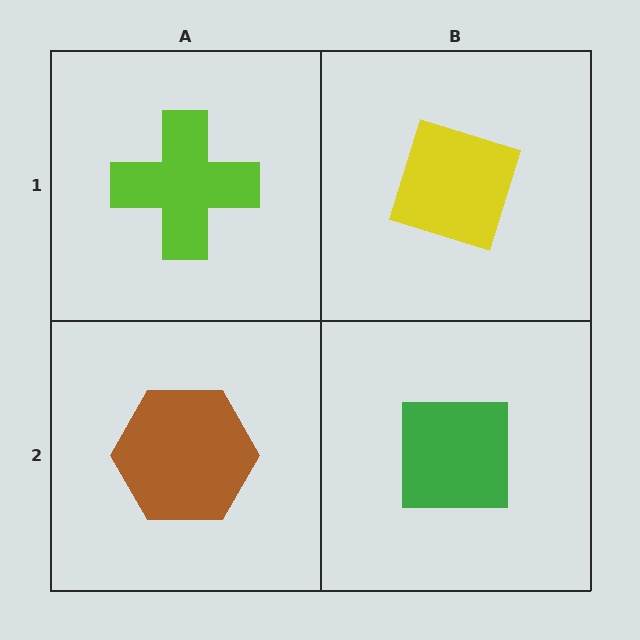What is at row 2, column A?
A brown hexagon.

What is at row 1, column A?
A lime cross.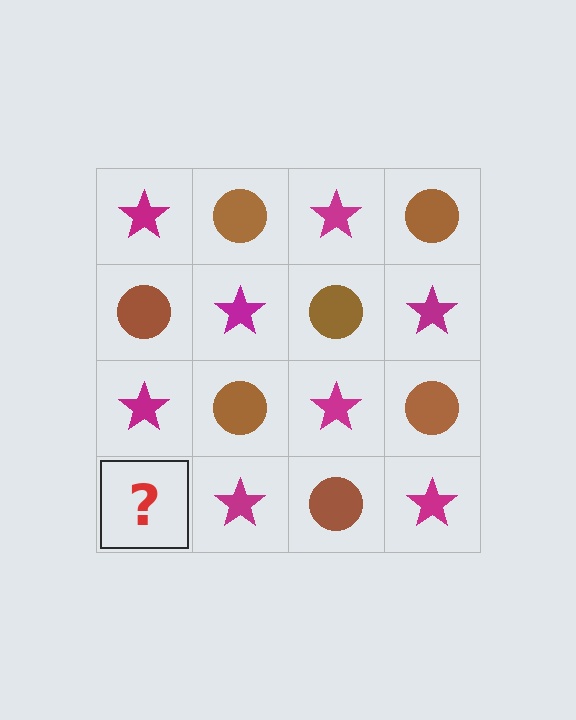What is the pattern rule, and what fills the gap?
The rule is that it alternates magenta star and brown circle in a checkerboard pattern. The gap should be filled with a brown circle.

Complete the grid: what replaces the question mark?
The question mark should be replaced with a brown circle.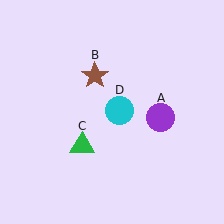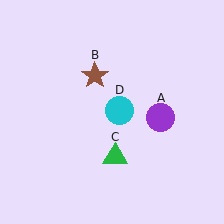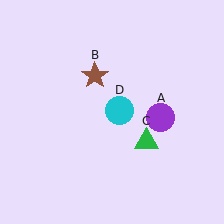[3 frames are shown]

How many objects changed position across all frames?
1 object changed position: green triangle (object C).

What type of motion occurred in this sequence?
The green triangle (object C) rotated counterclockwise around the center of the scene.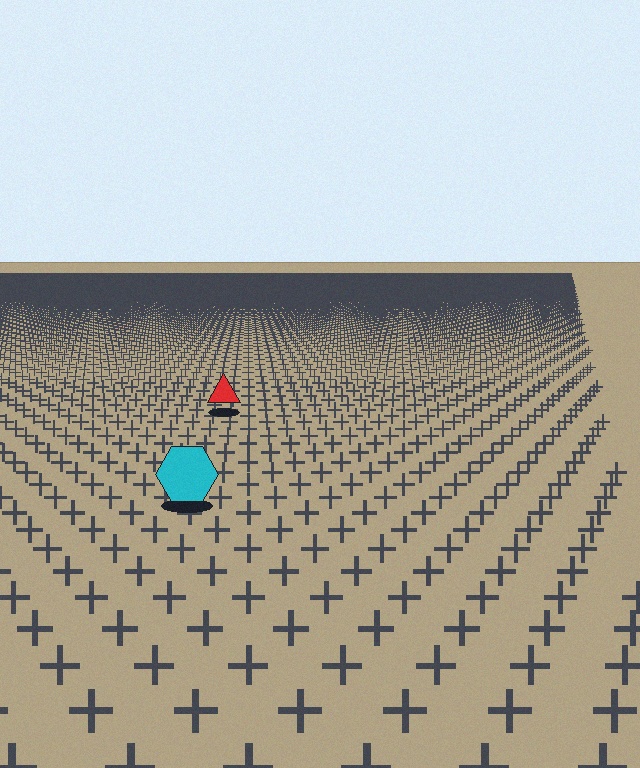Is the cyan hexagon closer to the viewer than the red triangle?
Yes. The cyan hexagon is closer — you can tell from the texture gradient: the ground texture is coarser near it.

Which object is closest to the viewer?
The cyan hexagon is closest. The texture marks near it are larger and more spread out.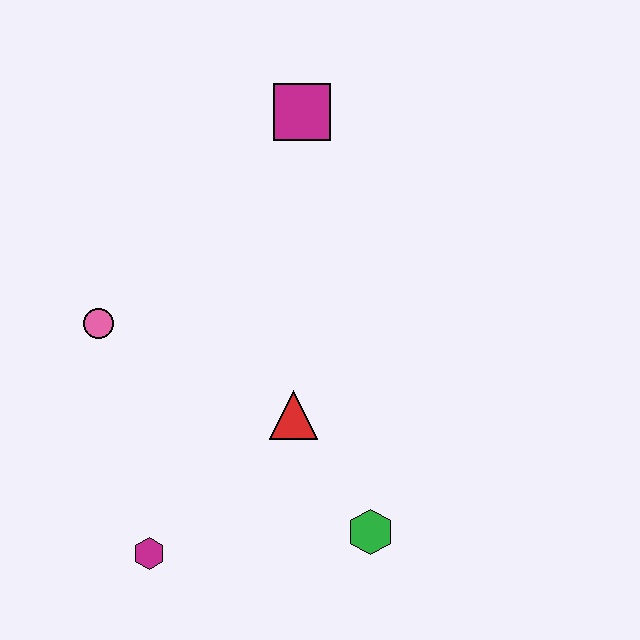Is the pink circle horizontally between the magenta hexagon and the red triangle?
No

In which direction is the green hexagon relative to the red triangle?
The green hexagon is below the red triangle.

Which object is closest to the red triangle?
The green hexagon is closest to the red triangle.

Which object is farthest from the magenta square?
The magenta hexagon is farthest from the magenta square.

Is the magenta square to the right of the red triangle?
Yes